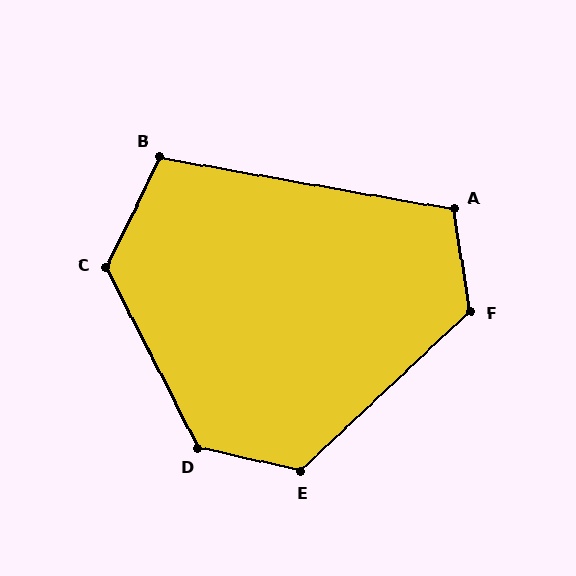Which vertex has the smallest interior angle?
B, at approximately 106 degrees.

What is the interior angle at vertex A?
Approximately 109 degrees (obtuse).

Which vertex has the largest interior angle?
D, at approximately 130 degrees.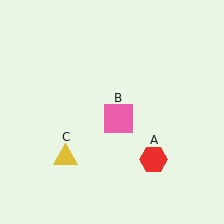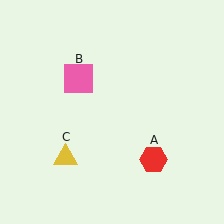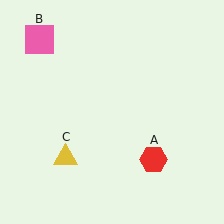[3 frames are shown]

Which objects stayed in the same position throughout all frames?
Red hexagon (object A) and yellow triangle (object C) remained stationary.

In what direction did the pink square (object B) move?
The pink square (object B) moved up and to the left.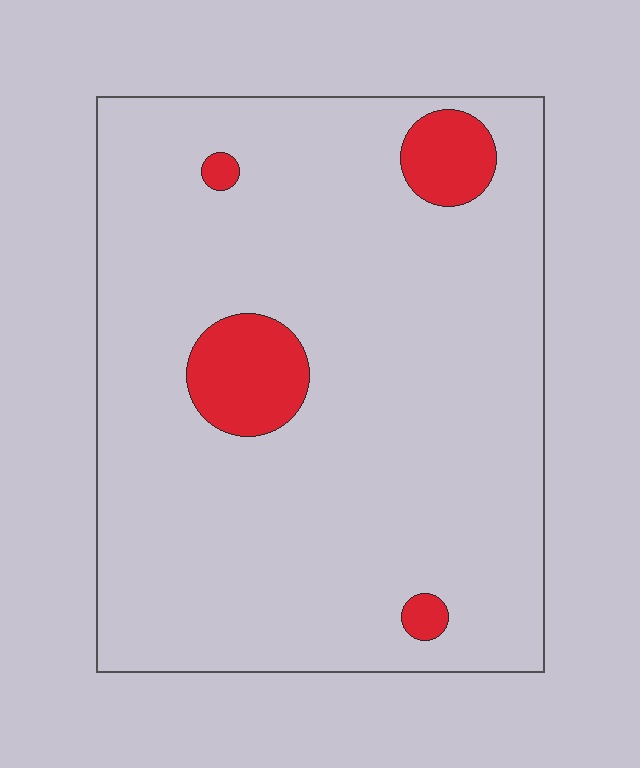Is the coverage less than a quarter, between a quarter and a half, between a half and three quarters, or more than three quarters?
Less than a quarter.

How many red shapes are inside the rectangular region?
4.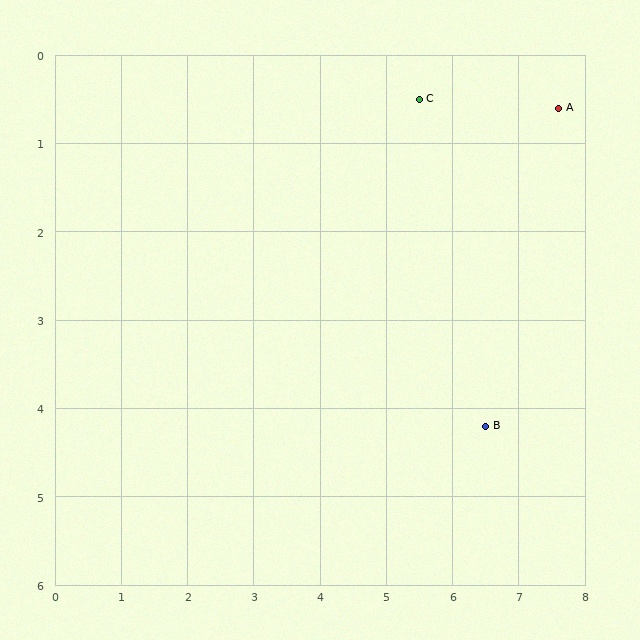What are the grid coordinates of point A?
Point A is at approximately (7.6, 0.6).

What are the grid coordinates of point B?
Point B is at approximately (6.5, 4.2).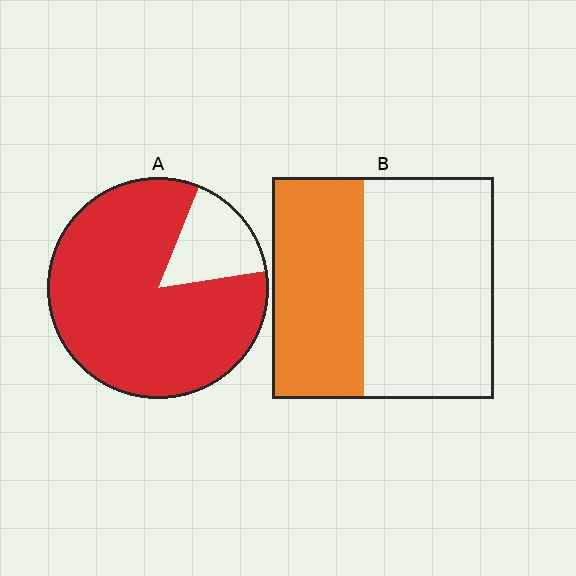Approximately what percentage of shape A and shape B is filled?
A is approximately 85% and B is approximately 40%.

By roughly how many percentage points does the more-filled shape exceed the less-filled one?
By roughly 40 percentage points (A over B).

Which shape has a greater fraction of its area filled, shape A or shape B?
Shape A.